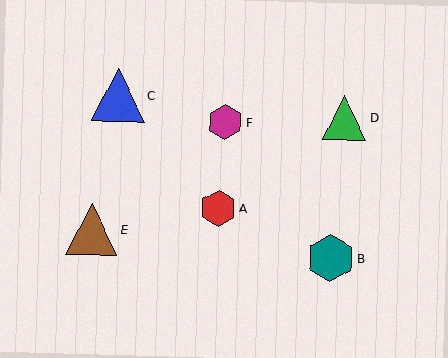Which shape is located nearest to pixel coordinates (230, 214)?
The red hexagon (labeled A) at (218, 208) is nearest to that location.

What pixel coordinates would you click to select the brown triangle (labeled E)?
Click at (92, 229) to select the brown triangle E.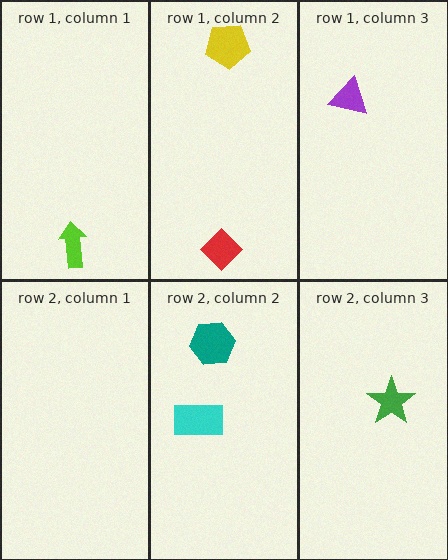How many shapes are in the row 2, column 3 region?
1.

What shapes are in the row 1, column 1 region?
The lime arrow.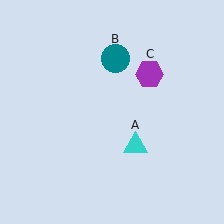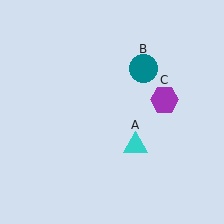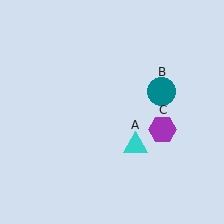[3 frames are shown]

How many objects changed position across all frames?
2 objects changed position: teal circle (object B), purple hexagon (object C).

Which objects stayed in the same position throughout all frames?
Cyan triangle (object A) remained stationary.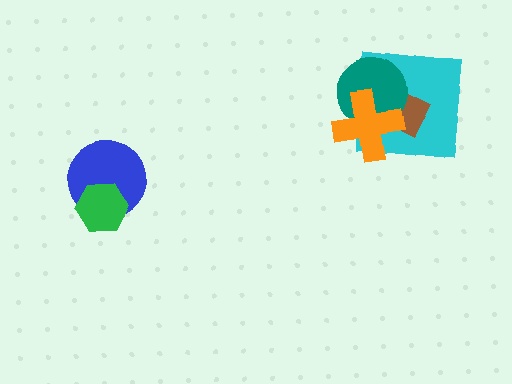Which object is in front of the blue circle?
The green hexagon is in front of the blue circle.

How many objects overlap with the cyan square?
3 objects overlap with the cyan square.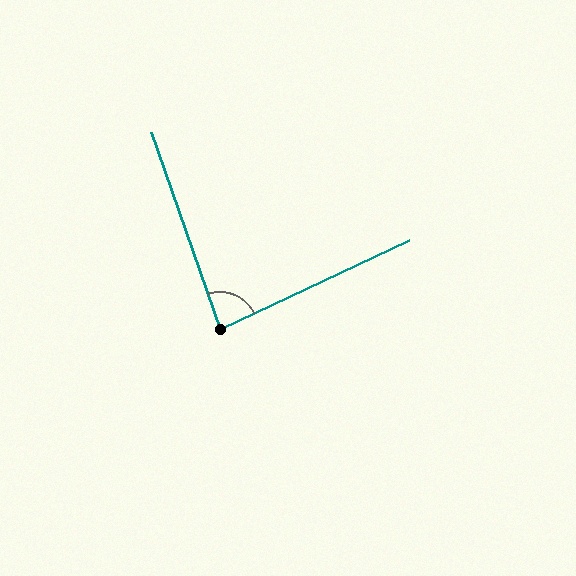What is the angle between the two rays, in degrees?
Approximately 84 degrees.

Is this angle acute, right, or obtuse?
It is acute.